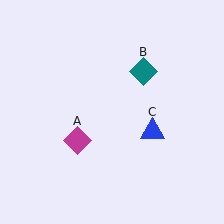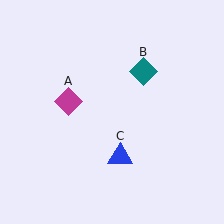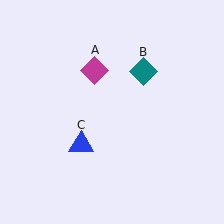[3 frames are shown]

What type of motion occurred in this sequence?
The magenta diamond (object A), blue triangle (object C) rotated clockwise around the center of the scene.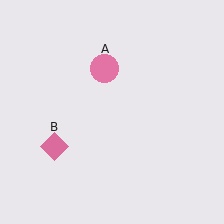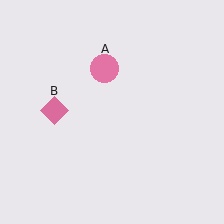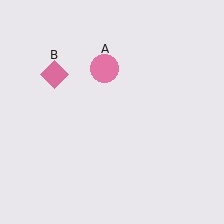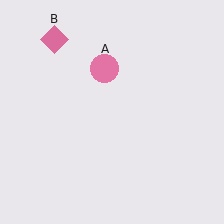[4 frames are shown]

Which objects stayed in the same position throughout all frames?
Pink circle (object A) remained stationary.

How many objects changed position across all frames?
1 object changed position: pink diamond (object B).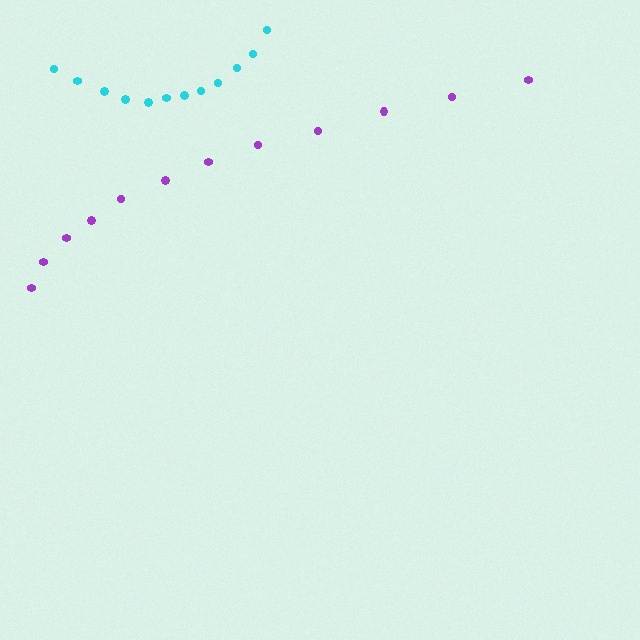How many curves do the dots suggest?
There are 2 distinct paths.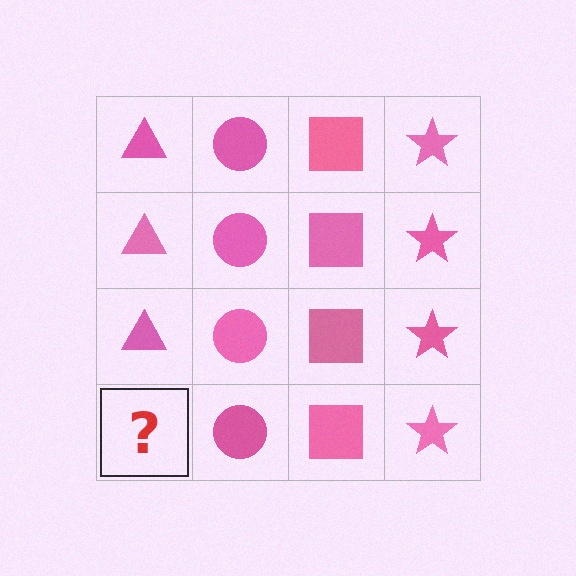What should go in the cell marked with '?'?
The missing cell should contain a pink triangle.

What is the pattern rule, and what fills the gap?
The rule is that each column has a consistent shape. The gap should be filled with a pink triangle.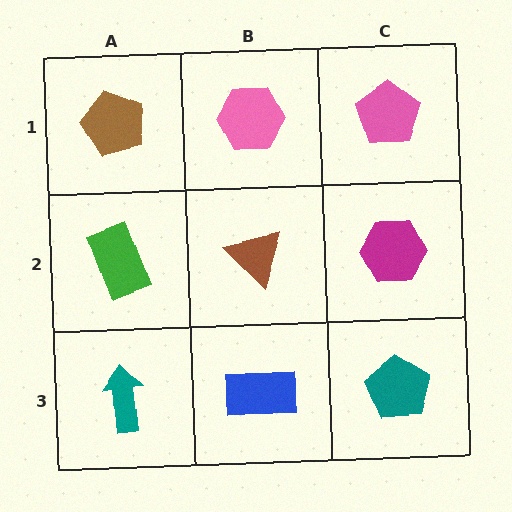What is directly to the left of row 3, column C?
A blue rectangle.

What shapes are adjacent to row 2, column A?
A brown pentagon (row 1, column A), a teal arrow (row 3, column A), a brown triangle (row 2, column B).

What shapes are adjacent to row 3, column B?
A brown triangle (row 2, column B), a teal arrow (row 3, column A), a teal pentagon (row 3, column C).